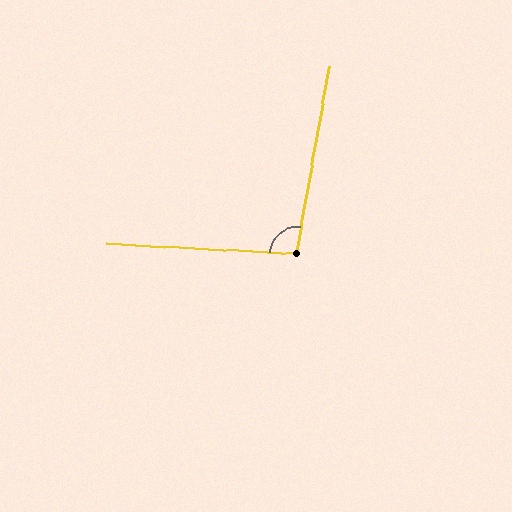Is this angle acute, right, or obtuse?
It is obtuse.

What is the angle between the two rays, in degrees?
Approximately 97 degrees.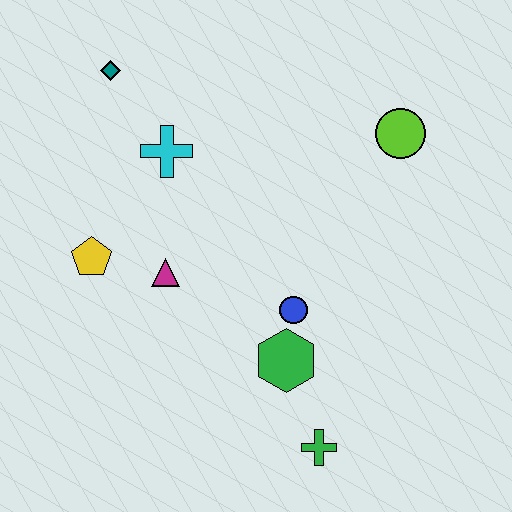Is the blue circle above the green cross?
Yes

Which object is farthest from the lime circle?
The yellow pentagon is farthest from the lime circle.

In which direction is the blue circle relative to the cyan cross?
The blue circle is below the cyan cross.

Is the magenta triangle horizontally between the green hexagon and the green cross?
No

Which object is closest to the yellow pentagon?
The magenta triangle is closest to the yellow pentagon.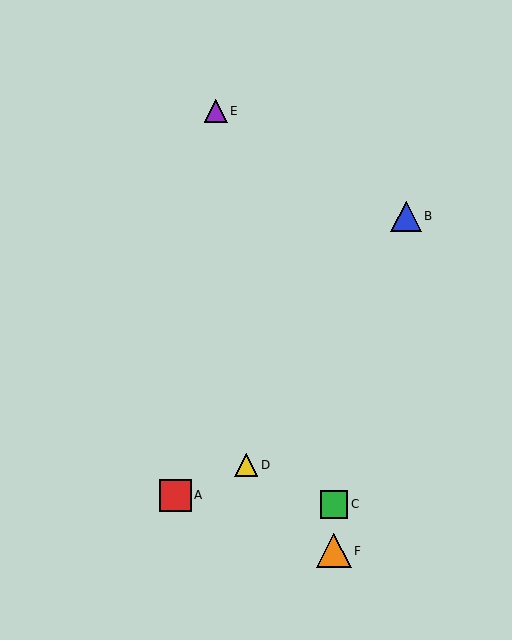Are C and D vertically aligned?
No, C is at x≈334 and D is at x≈246.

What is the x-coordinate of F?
Object F is at x≈334.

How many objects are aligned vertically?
2 objects (C, F) are aligned vertically.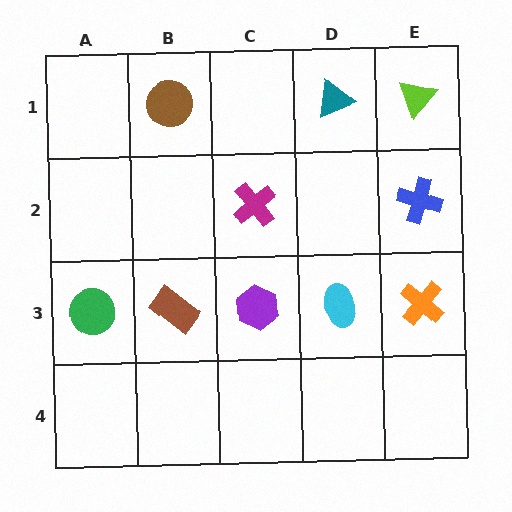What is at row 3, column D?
A cyan ellipse.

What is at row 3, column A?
A green circle.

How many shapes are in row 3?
5 shapes.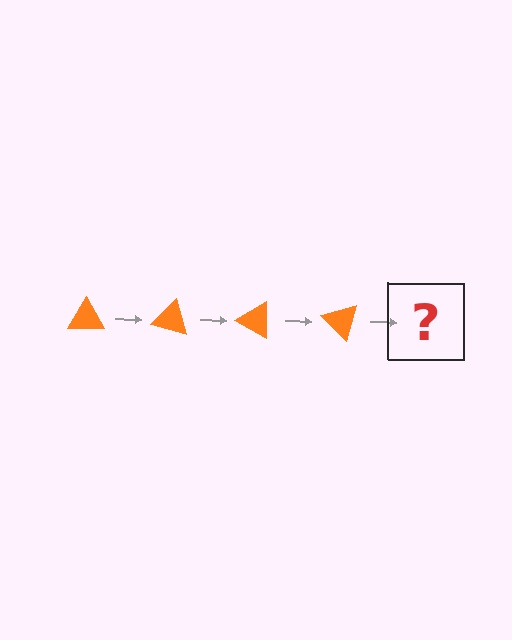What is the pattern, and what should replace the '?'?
The pattern is that the triangle rotates 15 degrees each step. The '?' should be an orange triangle rotated 60 degrees.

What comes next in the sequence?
The next element should be an orange triangle rotated 60 degrees.